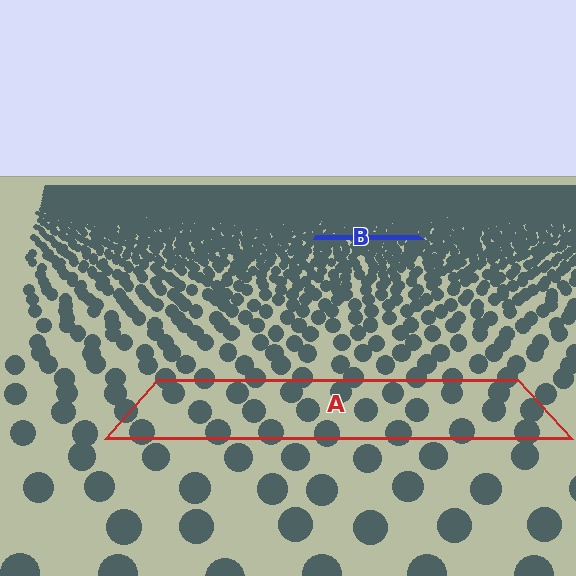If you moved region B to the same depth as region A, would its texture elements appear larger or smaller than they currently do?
They would appear larger. At a closer depth, the same texture elements are projected at a bigger on-screen size.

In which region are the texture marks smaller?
The texture marks are smaller in region B, because it is farther away.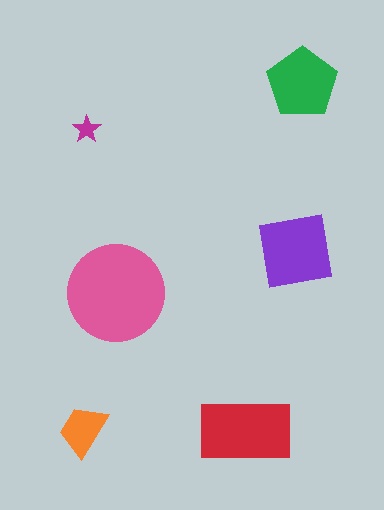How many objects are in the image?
There are 6 objects in the image.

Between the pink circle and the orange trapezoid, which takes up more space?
The pink circle.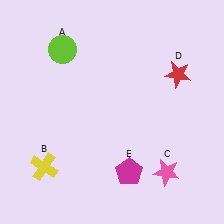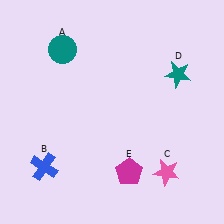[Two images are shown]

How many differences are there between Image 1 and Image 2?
There are 3 differences between the two images.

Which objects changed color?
A changed from lime to teal. B changed from yellow to blue. D changed from red to teal.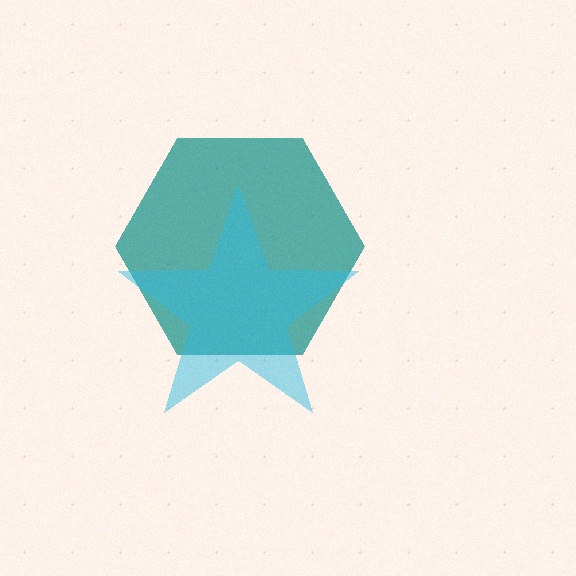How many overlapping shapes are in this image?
There are 2 overlapping shapes in the image.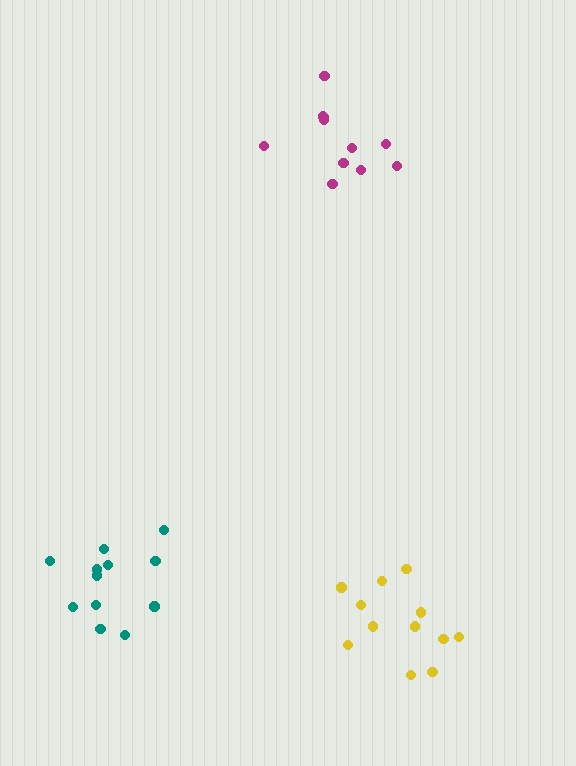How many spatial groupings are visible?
There are 3 spatial groupings.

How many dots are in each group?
Group 1: 11 dots, Group 2: 12 dots, Group 3: 12 dots (35 total).